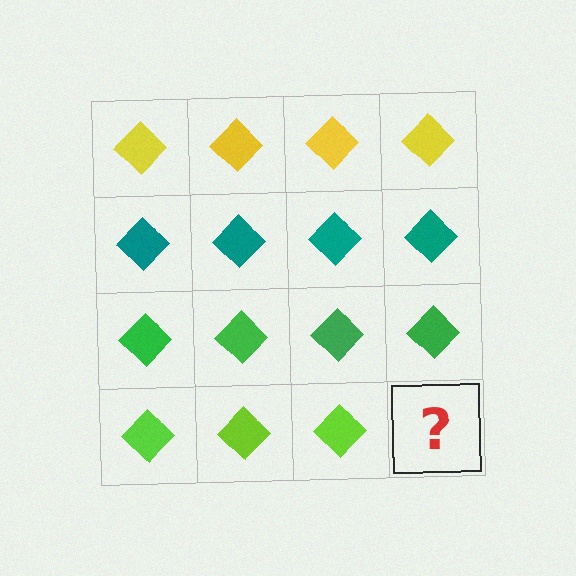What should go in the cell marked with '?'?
The missing cell should contain a lime diamond.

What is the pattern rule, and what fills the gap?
The rule is that each row has a consistent color. The gap should be filled with a lime diamond.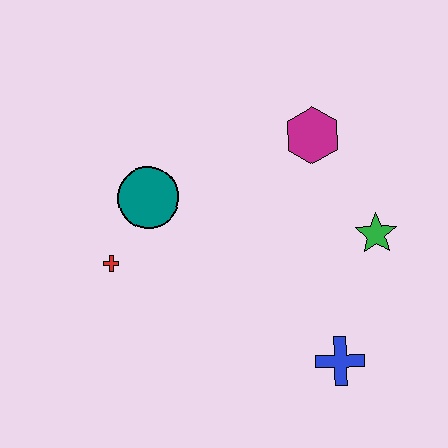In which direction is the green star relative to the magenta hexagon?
The green star is below the magenta hexagon.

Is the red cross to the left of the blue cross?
Yes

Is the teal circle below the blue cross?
No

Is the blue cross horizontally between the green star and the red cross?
Yes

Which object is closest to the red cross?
The teal circle is closest to the red cross.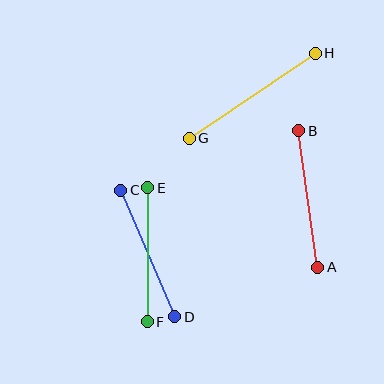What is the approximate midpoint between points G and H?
The midpoint is at approximately (252, 96) pixels.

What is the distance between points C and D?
The distance is approximately 137 pixels.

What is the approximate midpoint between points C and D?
The midpoint is at approximately (148, 253) pixels.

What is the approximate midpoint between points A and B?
The midpoint is at approximately (308, 199) pixels.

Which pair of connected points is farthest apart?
Points G and H are farthest apart.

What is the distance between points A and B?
The distance is approximately 138 pixels.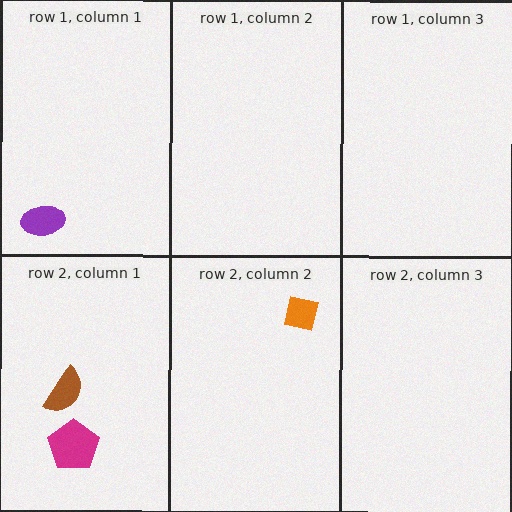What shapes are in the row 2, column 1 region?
The magenta pentagon, the brown semicircle.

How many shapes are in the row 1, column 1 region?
1.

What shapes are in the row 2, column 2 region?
The orange square.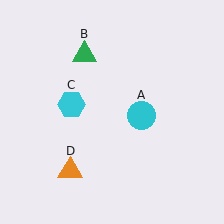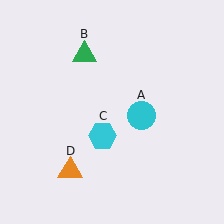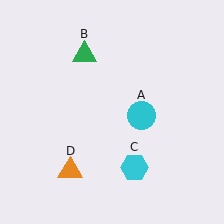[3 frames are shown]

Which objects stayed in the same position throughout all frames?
Cyan circle (object A) and green triangle (object B) and orange triangle (object D) remained stationary.